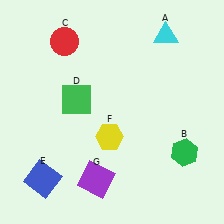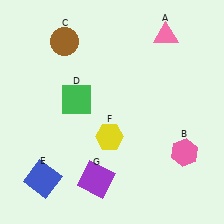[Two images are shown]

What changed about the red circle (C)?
In Image 1, C is red. In Image 2, it changed to brown.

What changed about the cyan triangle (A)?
In Image 1, A is cyan. In Image 2, it changed to pink.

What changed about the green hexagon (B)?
In Image 1, B is green. In Image 2, it changed to pink.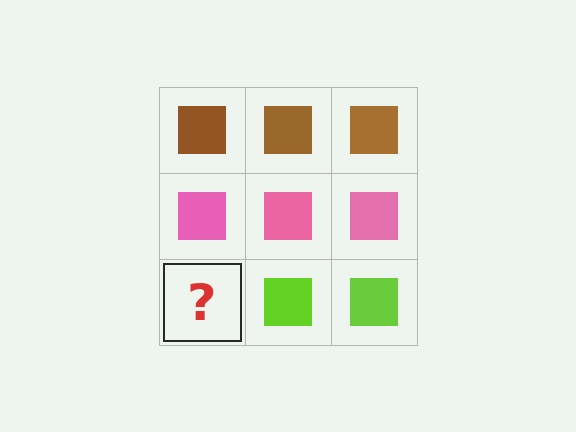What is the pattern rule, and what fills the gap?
The rule is that each row has a consistent color. The gap should be filled with a lime square.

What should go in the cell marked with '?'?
The missing cell should contain a lime square.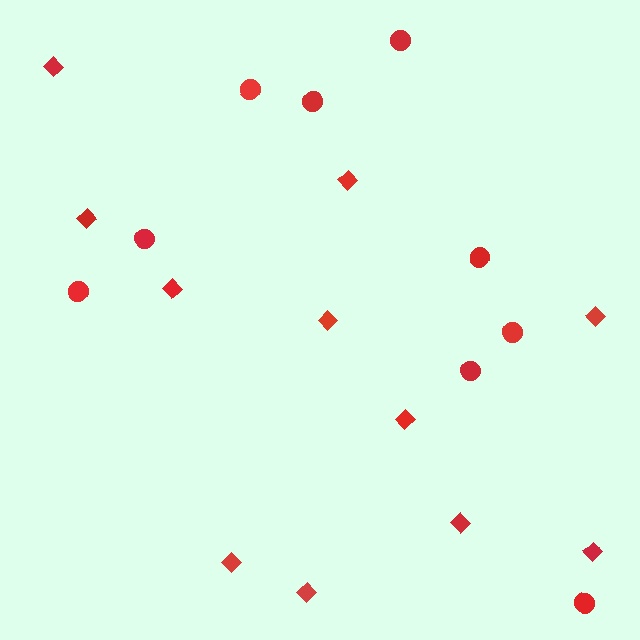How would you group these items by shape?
There are 2 groups: one group of diamonds (11) and one group of circles (9).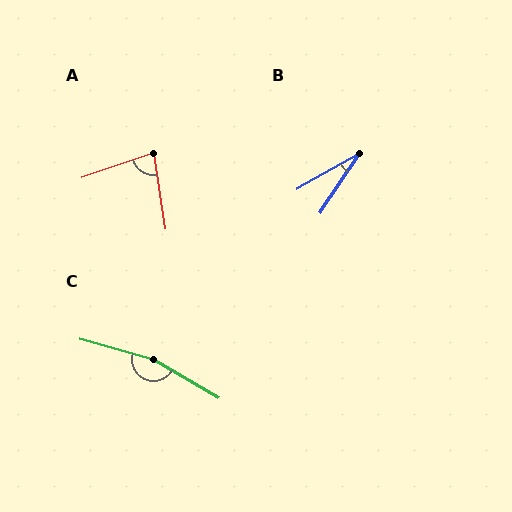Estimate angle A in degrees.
Approximately 80 degrees.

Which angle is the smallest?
B, at approximately 27 degrees.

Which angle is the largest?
C, at approximately 165 degrees.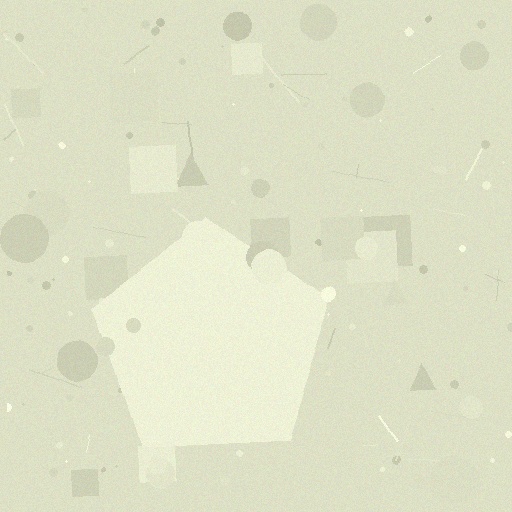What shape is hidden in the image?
A pentagon is hidden in the image.